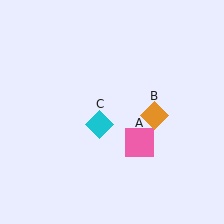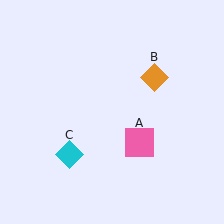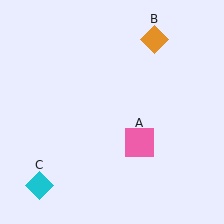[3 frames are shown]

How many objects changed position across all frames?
2 objects changed position: orange diamond (object B), cyan diamond (object C).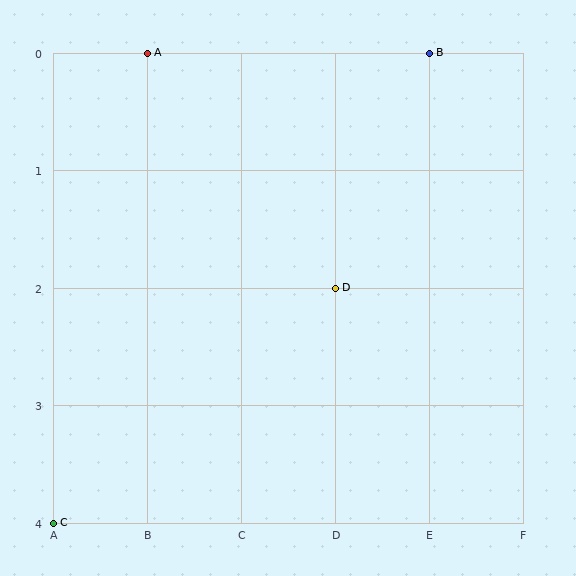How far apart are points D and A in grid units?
Points D and A are 2 columns and 2 rows apart (about 2.8 grid units diagonally).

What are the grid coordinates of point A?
Point A is at grid coordinates (B, 0).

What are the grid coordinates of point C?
Point C is at grid coordinates (A, 4).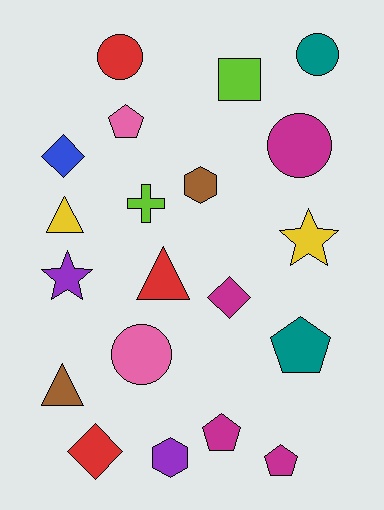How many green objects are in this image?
There are no green objects.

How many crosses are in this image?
There is 1 cross.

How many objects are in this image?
There are 20 objects.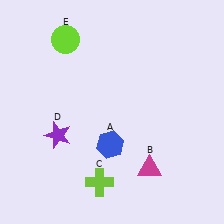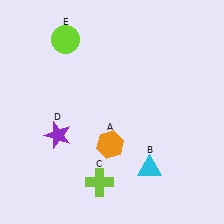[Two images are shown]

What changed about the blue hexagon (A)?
In Image 1, A is blue. In Image 2, it changed to orange.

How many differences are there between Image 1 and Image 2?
There are 2 differences between the two images.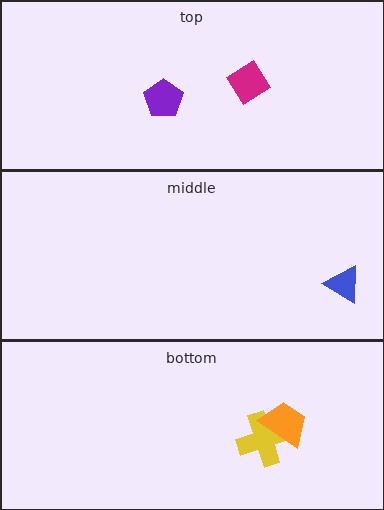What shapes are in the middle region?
The blue triangle.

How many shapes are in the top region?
2.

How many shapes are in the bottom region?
2.